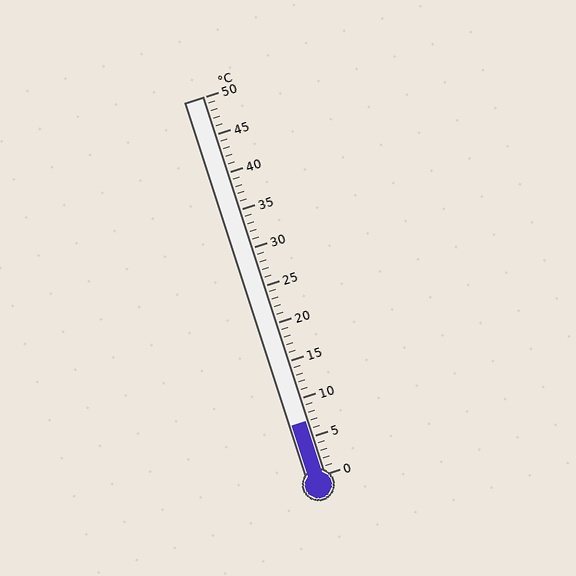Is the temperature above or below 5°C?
The temperature is above 5°C.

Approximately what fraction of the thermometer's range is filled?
The thermometer is filled to approximately 15% of its range.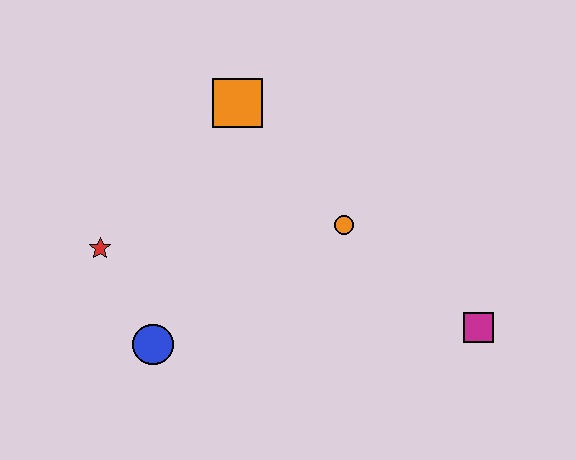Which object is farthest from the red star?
The magenta square is farthest from the red star.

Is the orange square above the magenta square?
Yes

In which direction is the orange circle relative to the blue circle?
The orange circle is to the right of the blue circle.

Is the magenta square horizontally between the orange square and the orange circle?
No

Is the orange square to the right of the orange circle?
No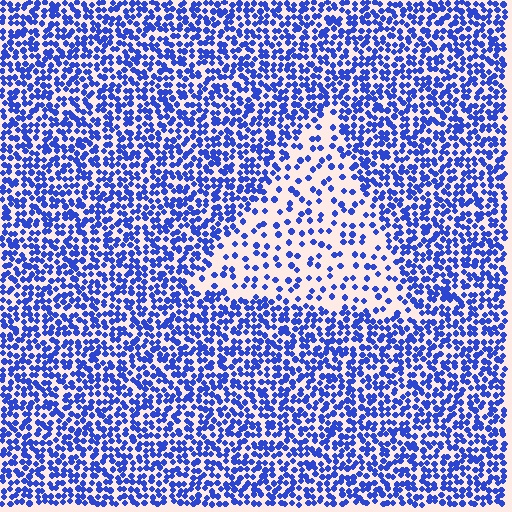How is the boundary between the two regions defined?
The boundary is defined by a change in element density (approximately 2.6x ratio). All elements are the same color, size, and shape.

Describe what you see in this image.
The image contains small blue elements arranged at two different densities. A triangle-shaped region is visible where the elements are less densely packed than the surrounding area.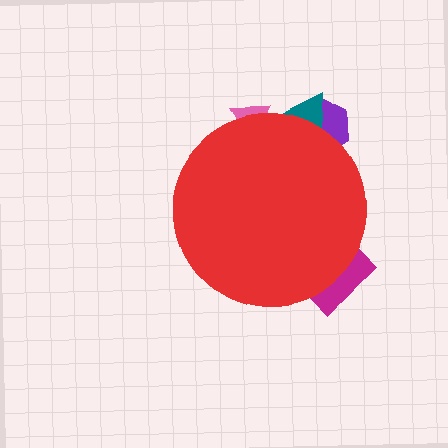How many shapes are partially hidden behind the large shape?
4 shapes are partially hidden.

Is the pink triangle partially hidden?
Yes, the pink triangle is partially hidden behind the red circle.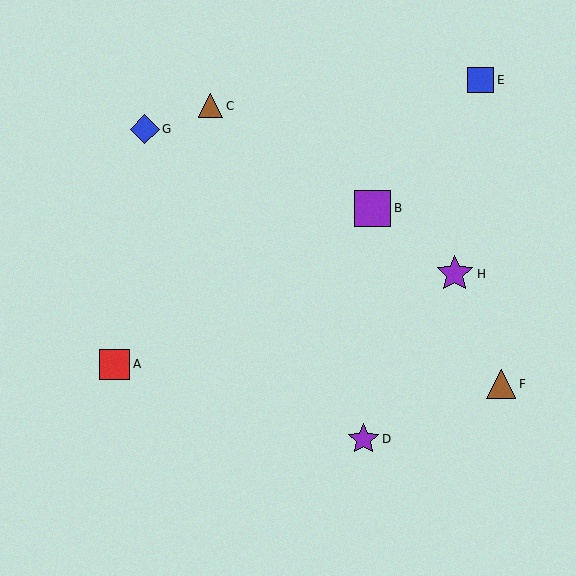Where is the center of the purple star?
The center of the purple star is at (364, 439).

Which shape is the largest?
The purple star (labeled H) is the largest.